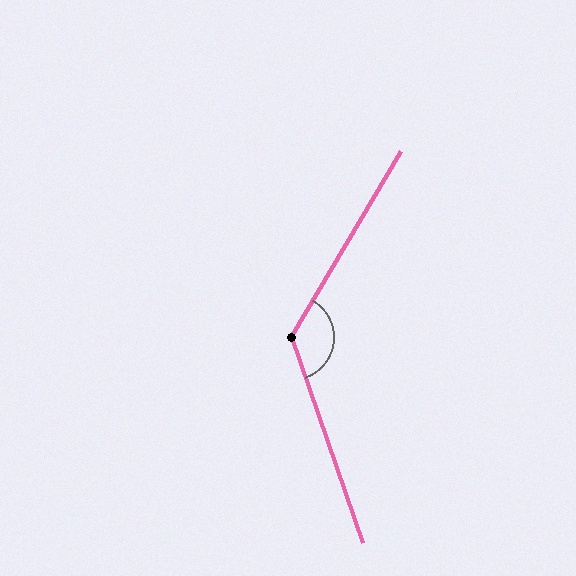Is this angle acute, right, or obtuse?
It is obtuse.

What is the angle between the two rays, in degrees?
Approximately 130 degrees.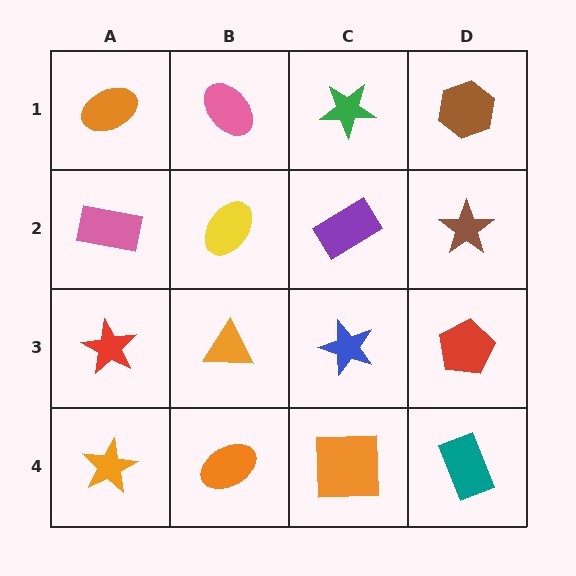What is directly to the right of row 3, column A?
An orange triangle.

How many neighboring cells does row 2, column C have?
4.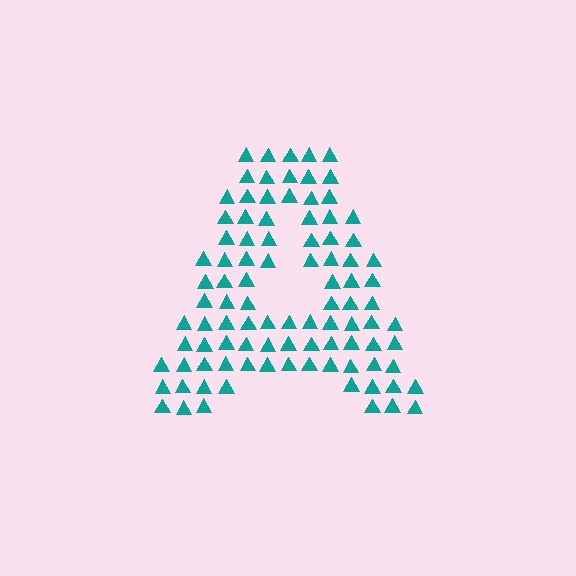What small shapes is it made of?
It is made of small triangles.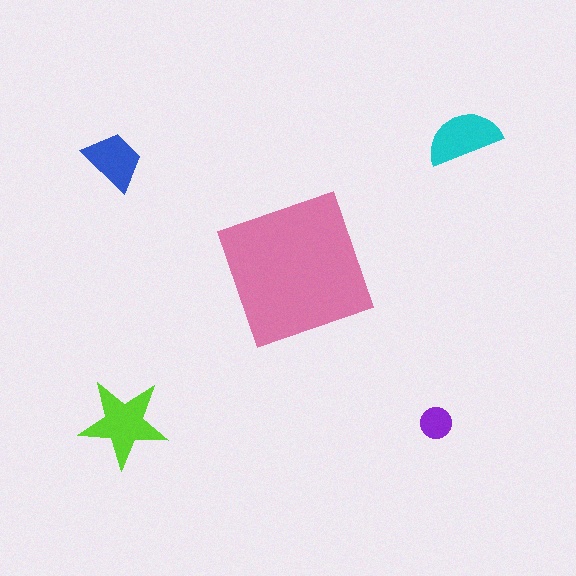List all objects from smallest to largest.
The purple circle, the blue trapezoid, the cyan semicircle, the lime star, the pink square.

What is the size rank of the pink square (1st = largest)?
1st.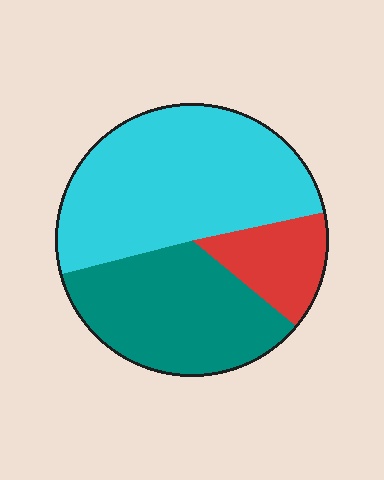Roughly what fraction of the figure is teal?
Teal covers roughly 35% of the figure.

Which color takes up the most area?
Cyan, at roughly 50%.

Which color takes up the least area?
Red, at roughly 15%.